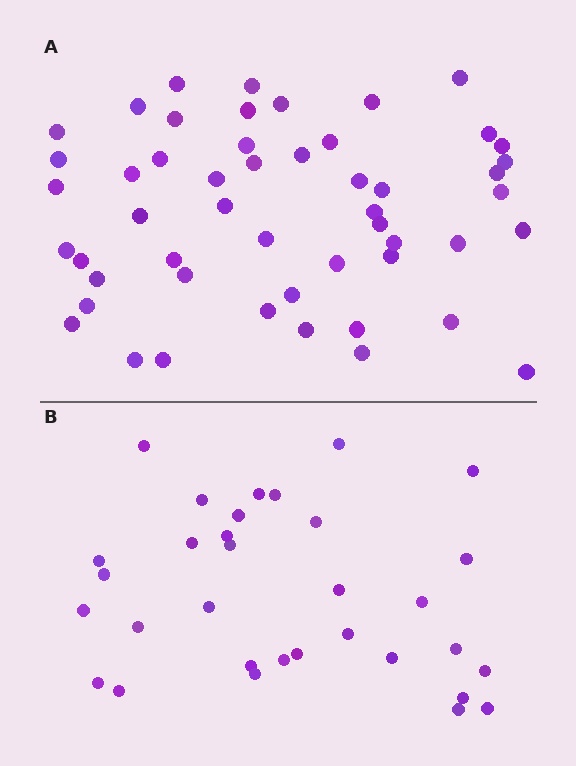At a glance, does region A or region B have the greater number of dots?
Region A (the top region) has more dots.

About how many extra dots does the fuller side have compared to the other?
Region A has approximately 20 more dots than region B.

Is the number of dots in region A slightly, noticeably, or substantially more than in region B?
Region A has substantially more. The ratio is roughly 1.6 to 1.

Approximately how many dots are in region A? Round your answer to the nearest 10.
About 50 dots. (The exact count is 51, which rounds to 50.)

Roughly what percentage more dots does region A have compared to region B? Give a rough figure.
About 60% more.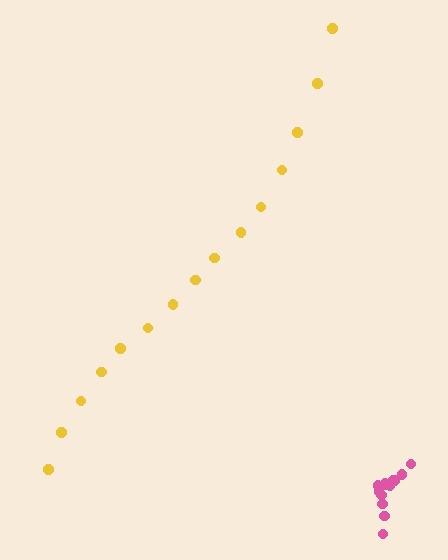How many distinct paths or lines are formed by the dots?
There are 2 distinct paths.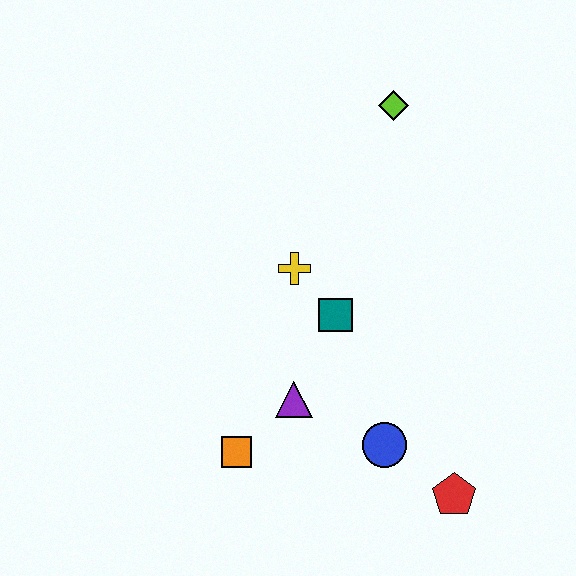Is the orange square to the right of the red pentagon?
No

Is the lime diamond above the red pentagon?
Yes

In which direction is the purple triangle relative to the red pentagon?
The purple triangle is to the left of the red pentagon.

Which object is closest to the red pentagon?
The blue circle is closest to the red pentagon.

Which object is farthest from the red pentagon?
The lime diamond is farthest from the red pentagon.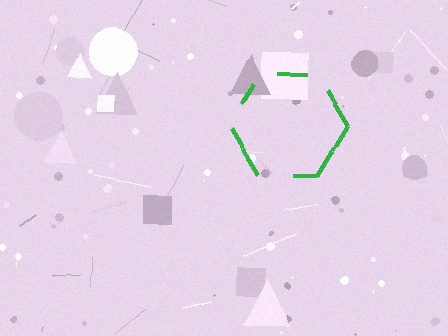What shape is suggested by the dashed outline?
The dashed outline suggests a hexagon.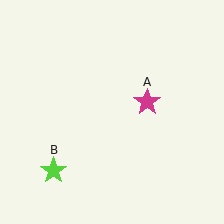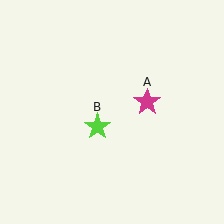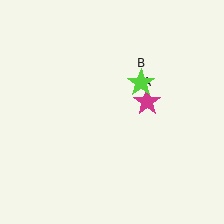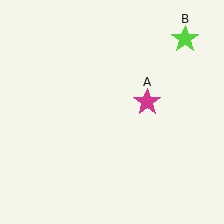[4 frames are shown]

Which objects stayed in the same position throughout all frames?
Magenta star (object A) remained stationary.